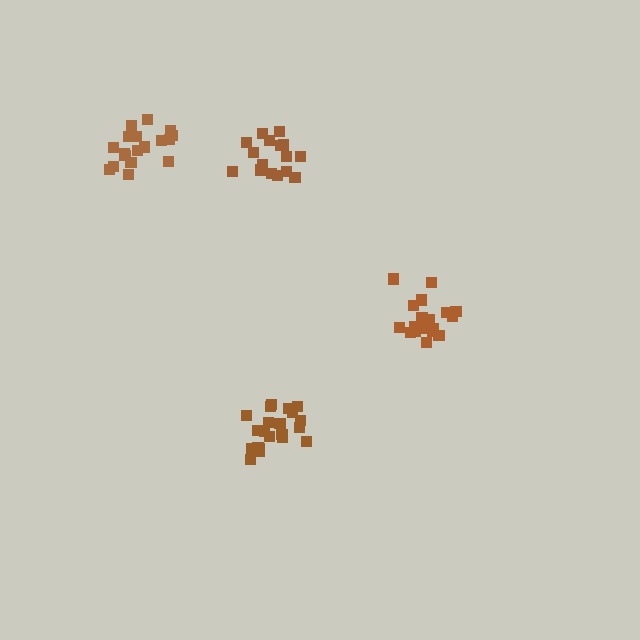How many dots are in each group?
Group 1: 18 dots, Group 2: 21 dots, Group 3: 21 dots, Group 4: 16 dots (76 total).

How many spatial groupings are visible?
There are 4 spatial groupings.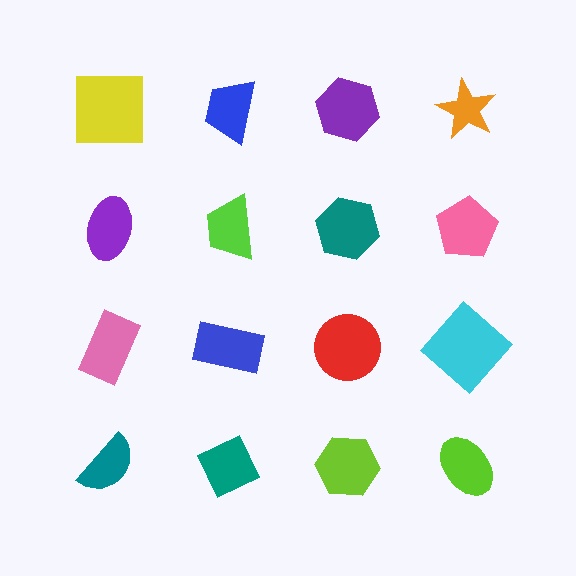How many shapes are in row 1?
4 shapes.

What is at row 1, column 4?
An orange star.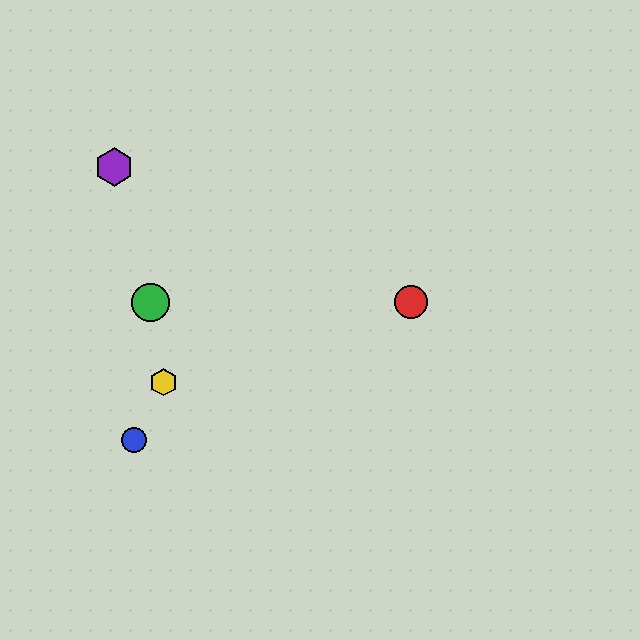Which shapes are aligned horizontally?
The red circle, the green circle are aligned horizontally.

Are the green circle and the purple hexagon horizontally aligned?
No, the green circle is at y≈302 and the purple hexagon is at y≈167.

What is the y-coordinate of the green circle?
The green circle is at y≈302.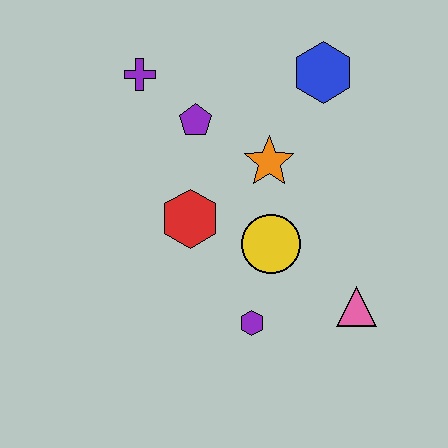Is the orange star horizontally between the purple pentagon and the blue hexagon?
Yes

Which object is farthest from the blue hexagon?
The purple hexagon is farthest from the blue hexagon.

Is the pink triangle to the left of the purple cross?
No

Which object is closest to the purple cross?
The purple pentagon is closest to the purple cross.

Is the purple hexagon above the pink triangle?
No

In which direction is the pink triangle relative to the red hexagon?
The pink triangle is to the right of the red hexagon.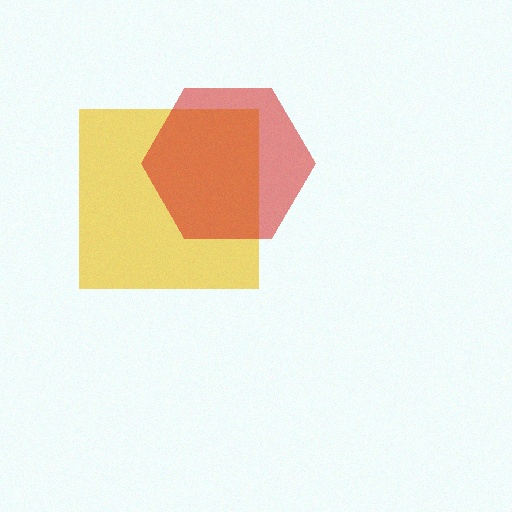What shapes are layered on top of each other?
The layered shapes are: a yellow square, a red hexagon.